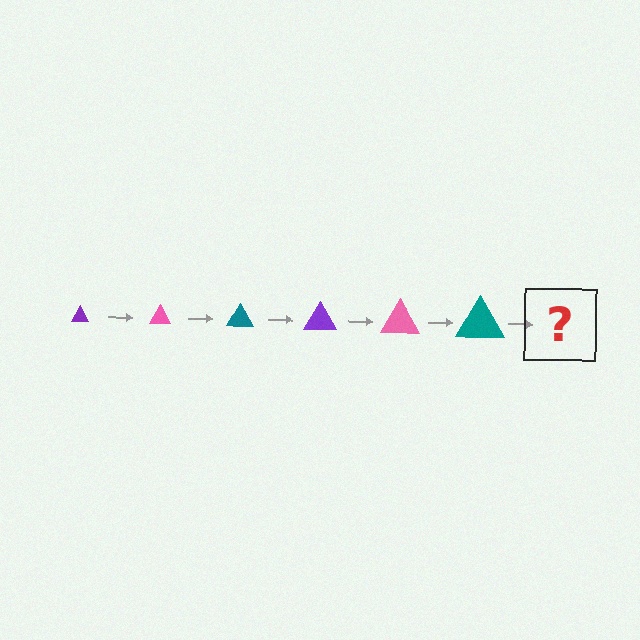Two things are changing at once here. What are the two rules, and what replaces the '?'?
The two rules are that the triangle grows larger each step and the color cycles through purple, pink, and teal. The '?' should be a purple triangle, larger than the previous one.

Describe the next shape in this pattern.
It should be a purple triangle, larger than the previous one.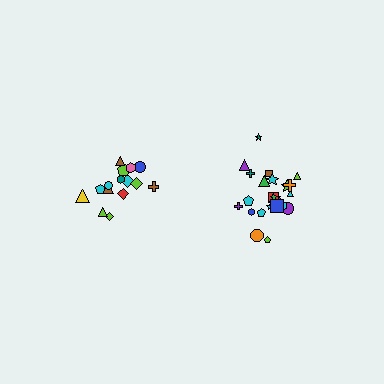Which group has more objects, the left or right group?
The right group.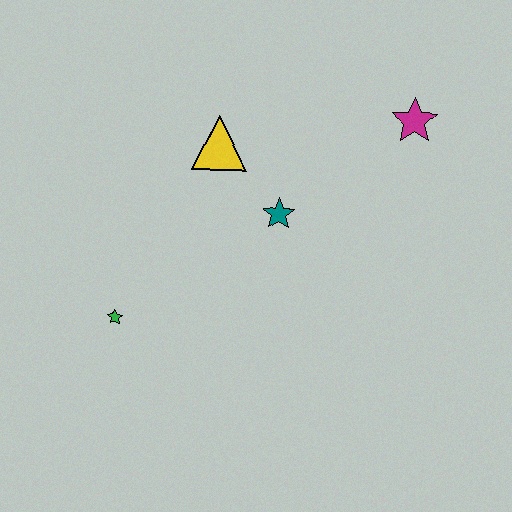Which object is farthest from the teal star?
The green star is farthest from the teal star.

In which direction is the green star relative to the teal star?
The green star is to the left of the teal star.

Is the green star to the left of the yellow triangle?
Yes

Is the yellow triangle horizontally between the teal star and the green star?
Yes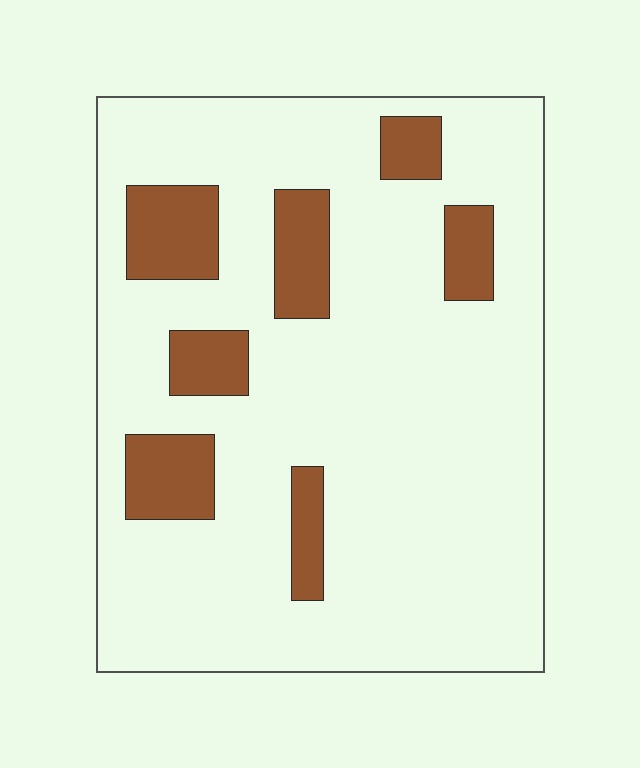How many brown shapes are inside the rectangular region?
7.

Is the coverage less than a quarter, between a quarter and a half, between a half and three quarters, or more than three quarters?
Less than a quarter.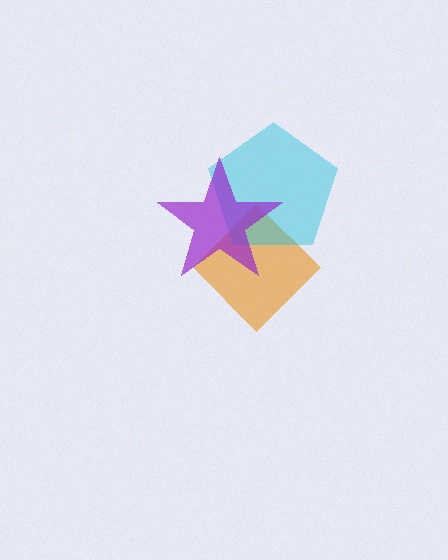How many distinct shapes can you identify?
There are 3 distinct shapes: an orange diamond, a cyan pentagon, a purple star.